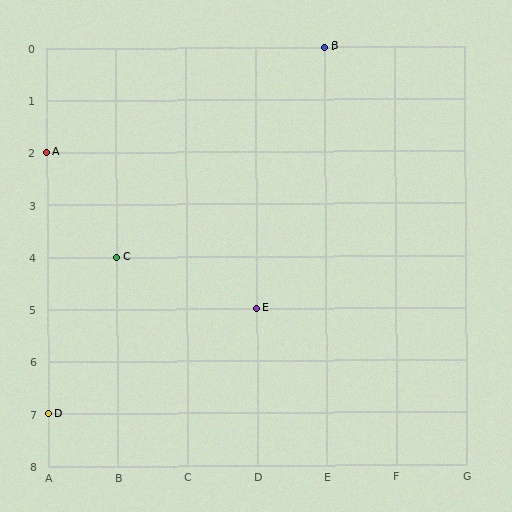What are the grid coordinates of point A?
Point A is at grid coordinates (A, 2).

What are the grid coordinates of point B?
Point B is at grid coordinates (E, 0).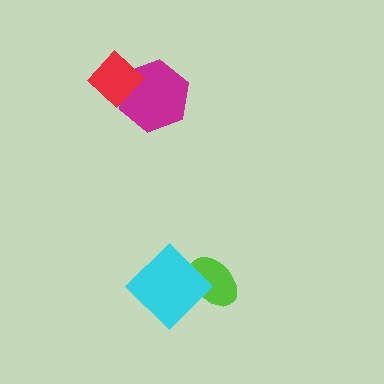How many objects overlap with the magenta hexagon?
1 object overlaps with the magenta hexagon.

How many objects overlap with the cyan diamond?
1 object overlaps with the cyan diamond.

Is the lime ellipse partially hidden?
Yes, it is partially covered by another shape.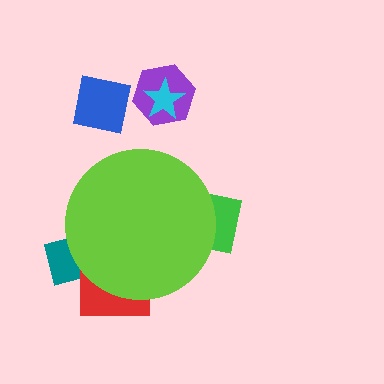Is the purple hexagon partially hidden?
No, the purple hexagon is fully visible.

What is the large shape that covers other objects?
A lime circle.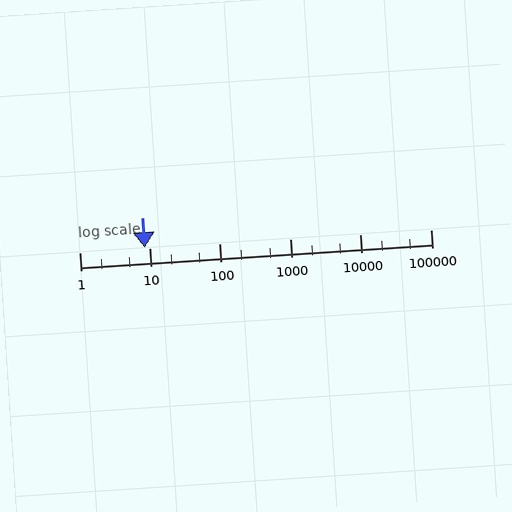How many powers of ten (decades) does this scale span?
The scale spans 5 decades, from 1 to 100000.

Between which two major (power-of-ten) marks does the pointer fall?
The pointer is between 1 and 10.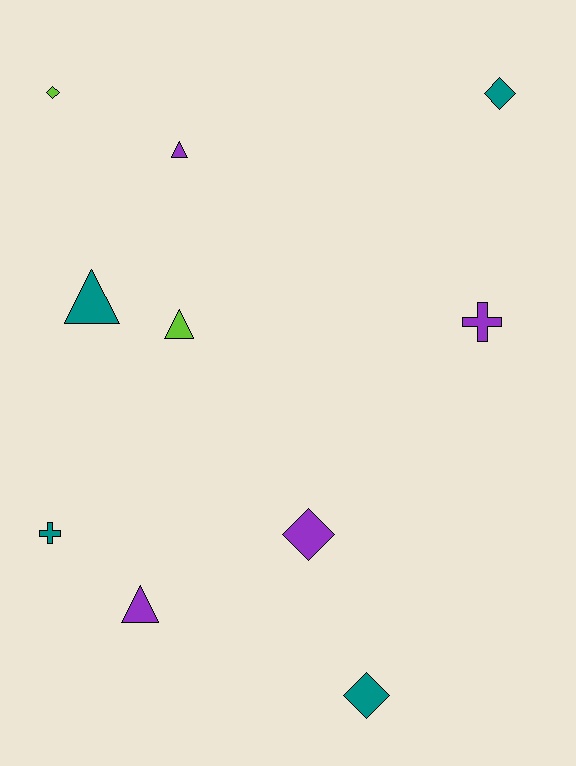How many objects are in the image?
There are 10 objects.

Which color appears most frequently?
Purple, with 4 objects.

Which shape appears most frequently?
Triangle, with 4 objects.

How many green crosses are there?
There are no green crosses.